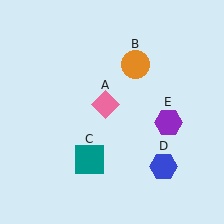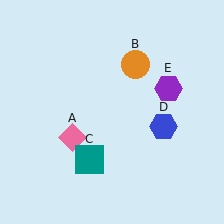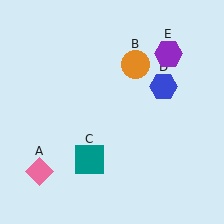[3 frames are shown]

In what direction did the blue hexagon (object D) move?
The blue hexagon (object D) moved up.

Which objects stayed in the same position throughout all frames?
Orange circle (object B) and teal square (object C) remained stationary.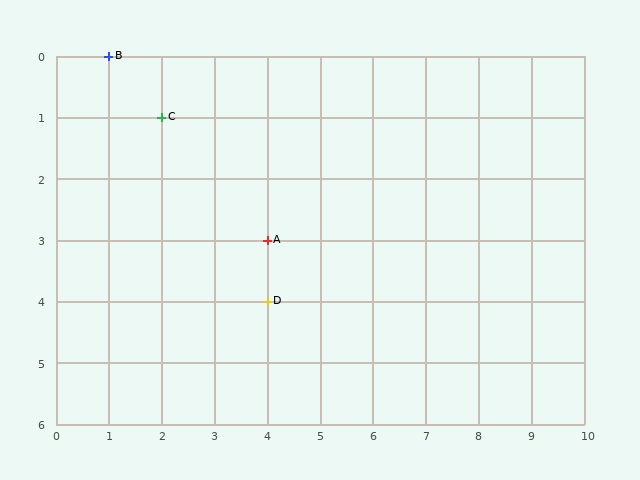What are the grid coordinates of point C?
Point C is at grid coordinates (2, 1).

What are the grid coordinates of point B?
Point B is at grid coordinates (1, 0).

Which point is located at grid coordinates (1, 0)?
Point B is at (1, 0).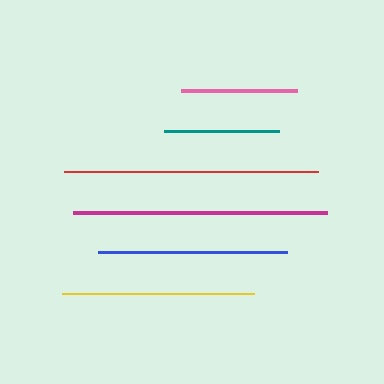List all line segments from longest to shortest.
From longest to shortest: red, magenta, yellow, blue, pink, teal.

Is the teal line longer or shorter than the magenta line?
The magenta line is longer than the teal line.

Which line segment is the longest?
The red line is the longest at approximately 254 pixels.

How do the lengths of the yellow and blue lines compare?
The yellow and blue lines are approximately the same length.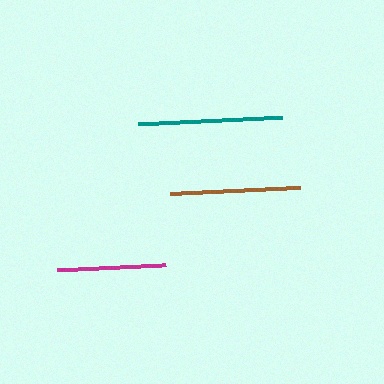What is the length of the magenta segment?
The magenta segment is approximately 110 pixels long.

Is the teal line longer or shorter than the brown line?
The teal line is longer than the brown line.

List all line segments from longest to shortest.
From longest to shortest: teal, brown, magenta.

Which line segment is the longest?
The teal line is the longest at approximately 144 pixels.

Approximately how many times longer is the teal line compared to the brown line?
The teal line is approximately 1.1 times the length of the brown line.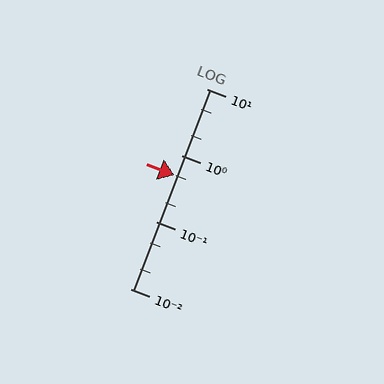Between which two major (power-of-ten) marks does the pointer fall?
The pointer is between 0.1 and 1.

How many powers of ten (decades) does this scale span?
The scale spans 3 decades, from 0.01 to 10.